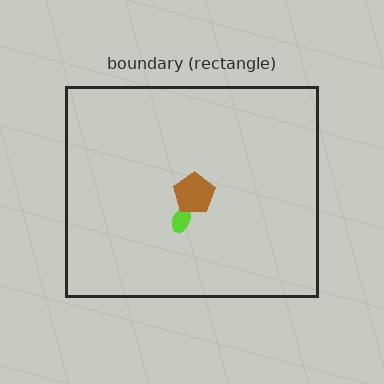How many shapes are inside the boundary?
2 inside, 0 outside.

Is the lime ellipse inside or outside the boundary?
Inside.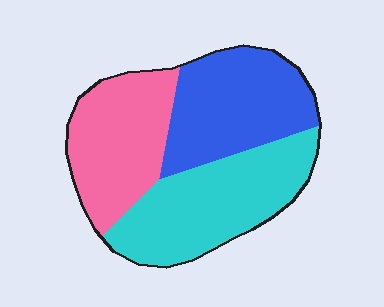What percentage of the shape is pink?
Pink covers about 30% of the shape.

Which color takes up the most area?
Cyan, at roughly 35%.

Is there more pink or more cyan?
Cyan.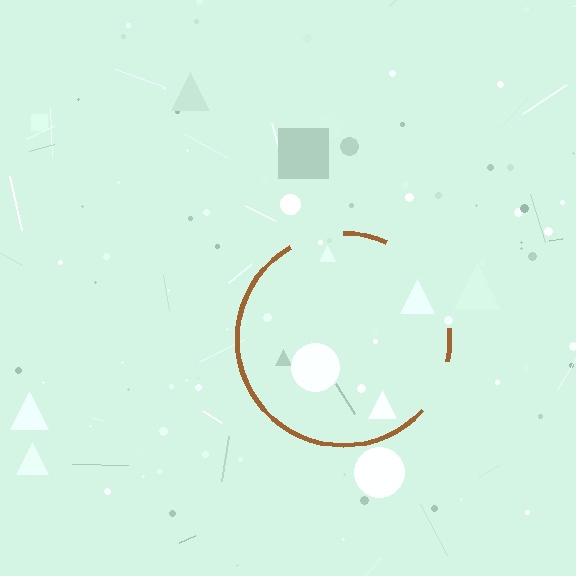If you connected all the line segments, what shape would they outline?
They would outline a circle.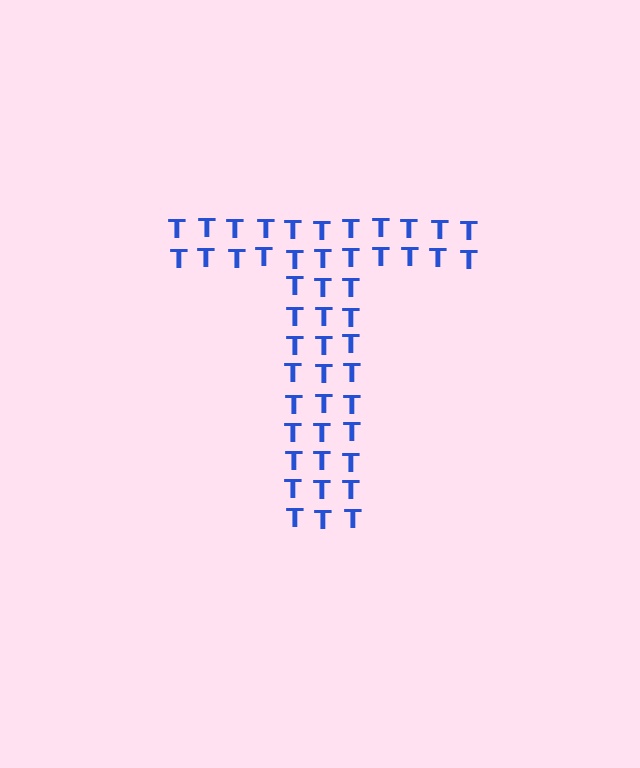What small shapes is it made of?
It is made of small letter T's.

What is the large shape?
The large shape is the letter T.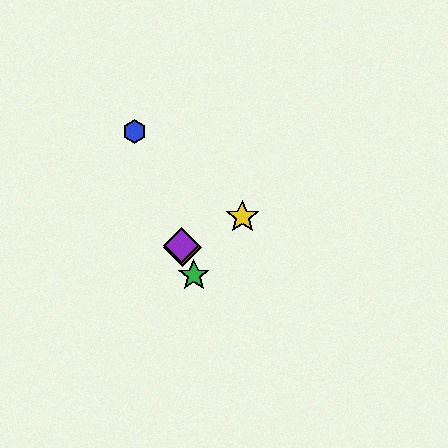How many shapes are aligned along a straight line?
4 shapes (the red diamond, the blue hexagon, the green star, the purple diamond) are aligned along a straight line.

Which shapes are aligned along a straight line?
The red diamond, the blue hexagon, the green star, the purple diamond are aligned along a straight line.